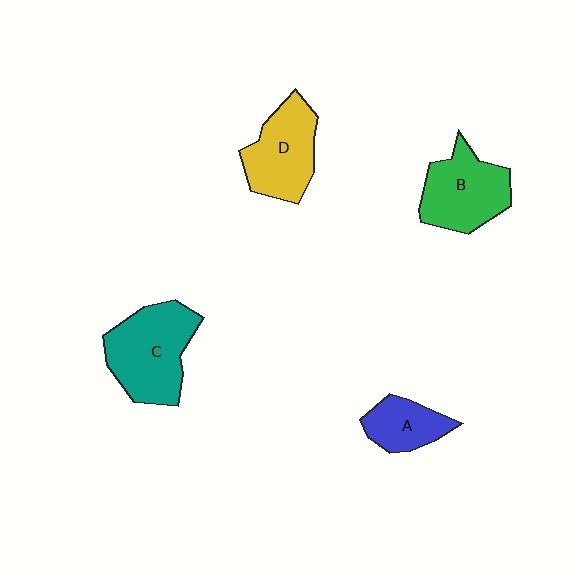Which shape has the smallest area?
Shape A (blue).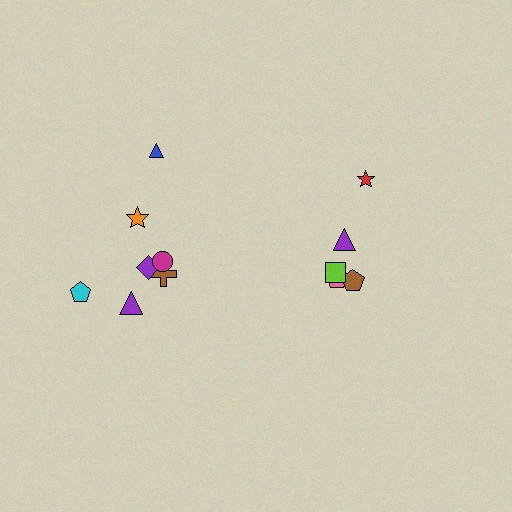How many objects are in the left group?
There are 7 objects.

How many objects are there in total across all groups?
There are 12 objects.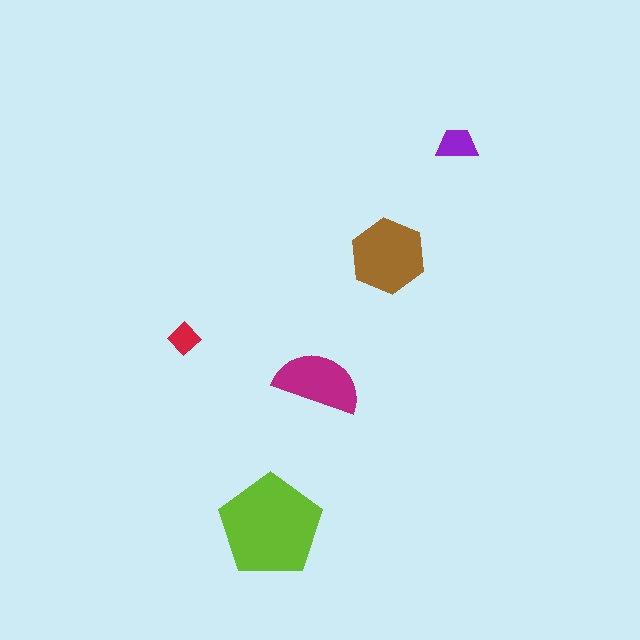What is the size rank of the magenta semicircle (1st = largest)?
3rd.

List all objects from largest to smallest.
The lime pentagon, the brown hexagon, the magenta semicircle, the purple trapezoid, the red diamond.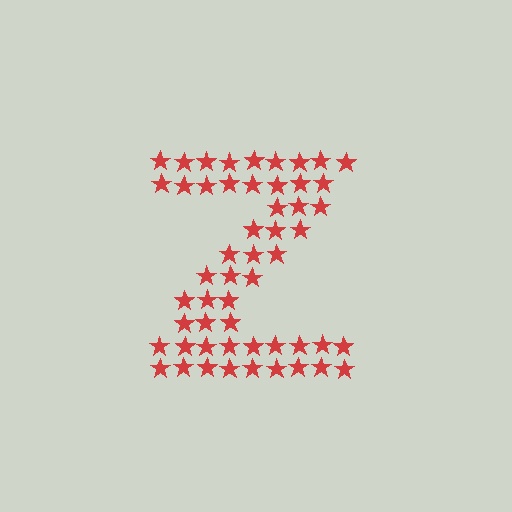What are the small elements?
The small elements are stars.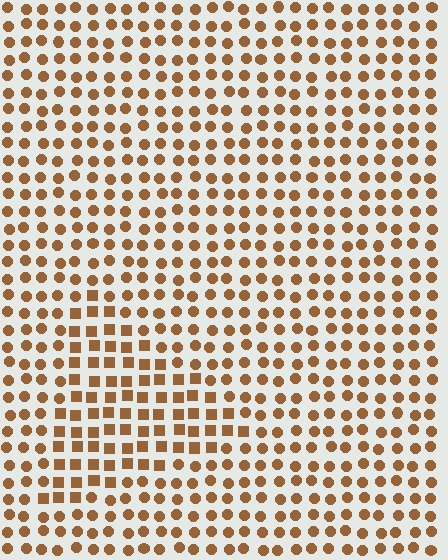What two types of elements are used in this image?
The image uses squares inside the triangle region and circles outside it.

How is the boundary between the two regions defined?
The boundary is defined by a change in element shape: squares inside vs. circles outside. All elements share the same color and spacing.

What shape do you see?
I see a triangle.